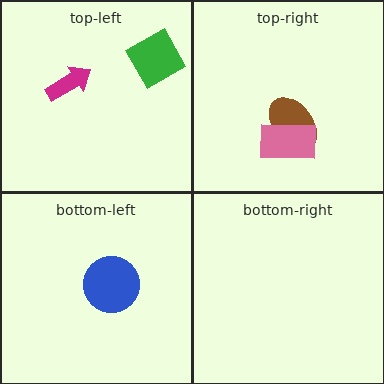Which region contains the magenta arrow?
The top-left region.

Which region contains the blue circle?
The bottom-left region.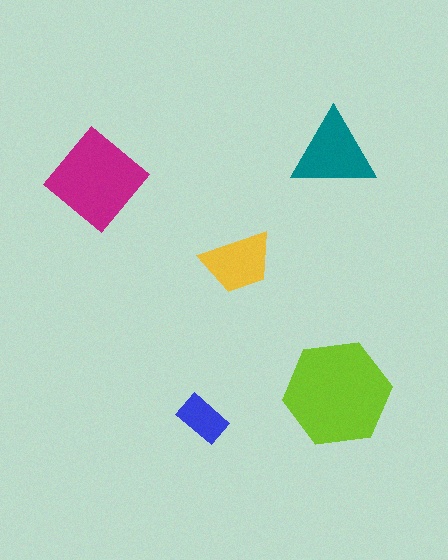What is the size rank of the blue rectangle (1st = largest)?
5th.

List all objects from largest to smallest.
The lime hexagon, the magenta diamond, the teal triangle, the yellow trapezoid, the blue rectangle.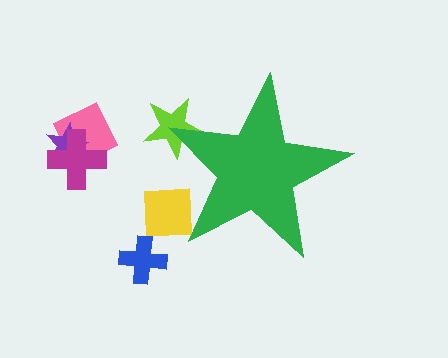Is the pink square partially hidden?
No, the pink square is fully visible.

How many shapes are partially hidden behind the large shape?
2 shapes are partially hidden.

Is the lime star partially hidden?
Yes, the lime star is partially hidden behind the green star.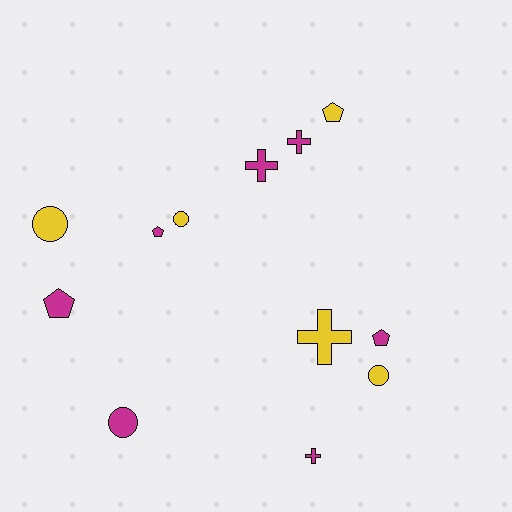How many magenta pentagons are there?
There are 3 magenta pentagons.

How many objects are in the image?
There are 12 objects.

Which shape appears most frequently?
Cross, with 4 objects.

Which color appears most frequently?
Magenta, with 7 objects.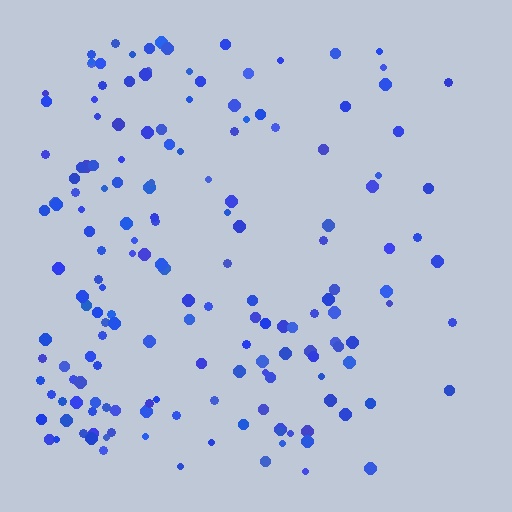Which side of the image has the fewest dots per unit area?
The right.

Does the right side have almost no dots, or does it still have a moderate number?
Still a moderate number, just noticeably fewer than the left.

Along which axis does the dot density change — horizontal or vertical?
Horizontal.